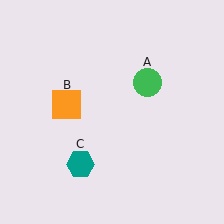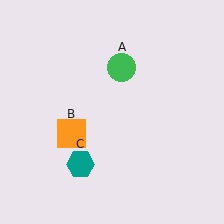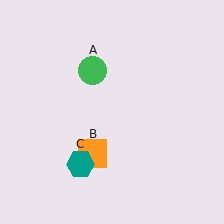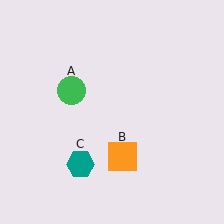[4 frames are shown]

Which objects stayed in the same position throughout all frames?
Teal hexagon (object C) remained stationary.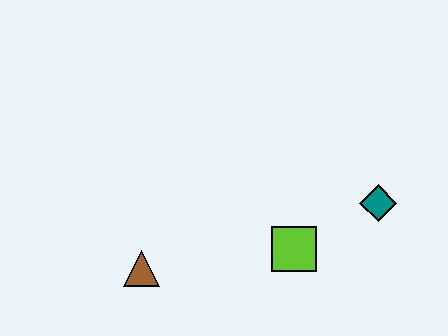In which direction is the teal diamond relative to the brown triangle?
The teal diamond is to the right of the brown triangle.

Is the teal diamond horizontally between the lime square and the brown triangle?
No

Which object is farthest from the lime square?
The brown triangle is farthest from the lime square.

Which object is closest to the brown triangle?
The lime square is closest to the brown triangle.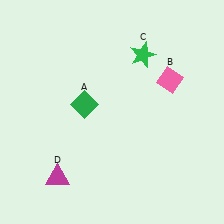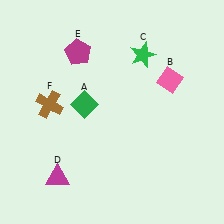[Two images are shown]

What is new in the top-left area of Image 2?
A brown cross (F) was added in the top-left area of Image 2.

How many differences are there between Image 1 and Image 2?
There are 2 differences between the two images.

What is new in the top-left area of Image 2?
A magenta pentagon (E) was added in the top-left area of Image 2.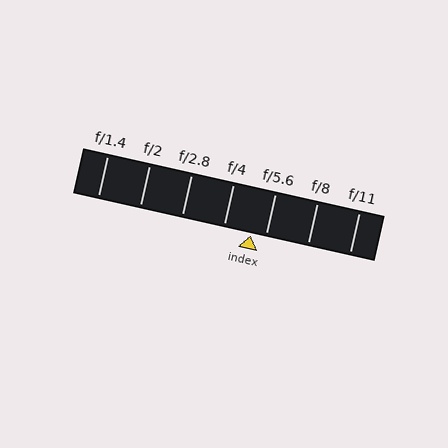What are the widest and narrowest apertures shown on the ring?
The widest aperture shown is f/1.4 and the narrowest is f/11.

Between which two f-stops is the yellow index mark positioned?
The index mark is between f/4 and f/5.6.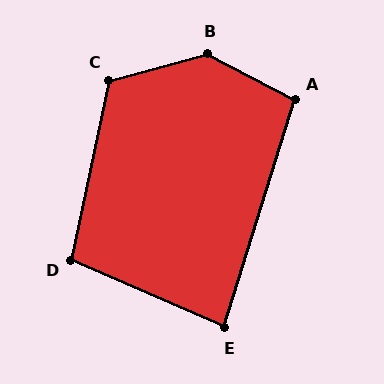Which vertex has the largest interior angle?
B, at approximately 137 degrees.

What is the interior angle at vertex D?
Approximately 102 degrees (obtuse).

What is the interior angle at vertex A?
Approximately 100 degrees (obtuse).